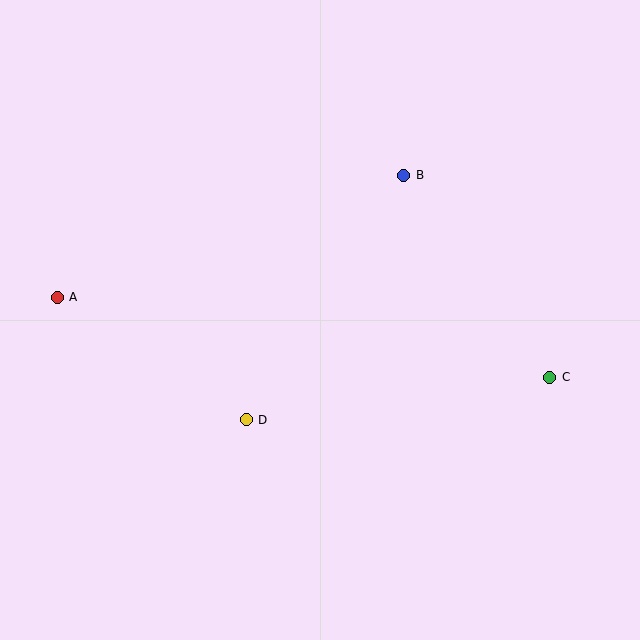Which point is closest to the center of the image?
Point D at (246, 420) is closest to the center.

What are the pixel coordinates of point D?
Point D is at (246, 420).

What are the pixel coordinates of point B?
Point B is at (404, 175).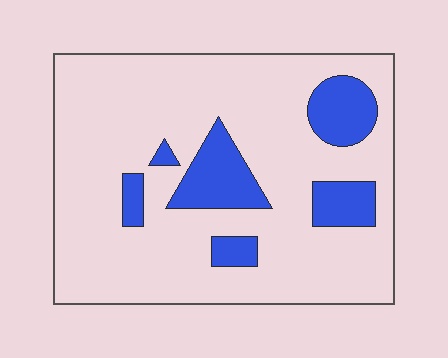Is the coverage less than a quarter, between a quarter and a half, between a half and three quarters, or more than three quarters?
Less than a quarter.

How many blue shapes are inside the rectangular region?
6.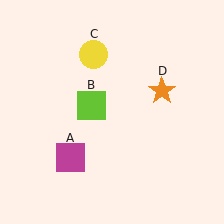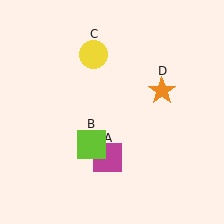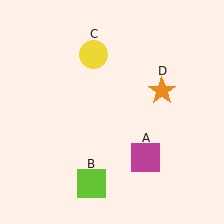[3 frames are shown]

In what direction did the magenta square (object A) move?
The magenta square (object A) moved right.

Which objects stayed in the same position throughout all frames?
Yellow circle (object C) and orange star (object D) remained stationary.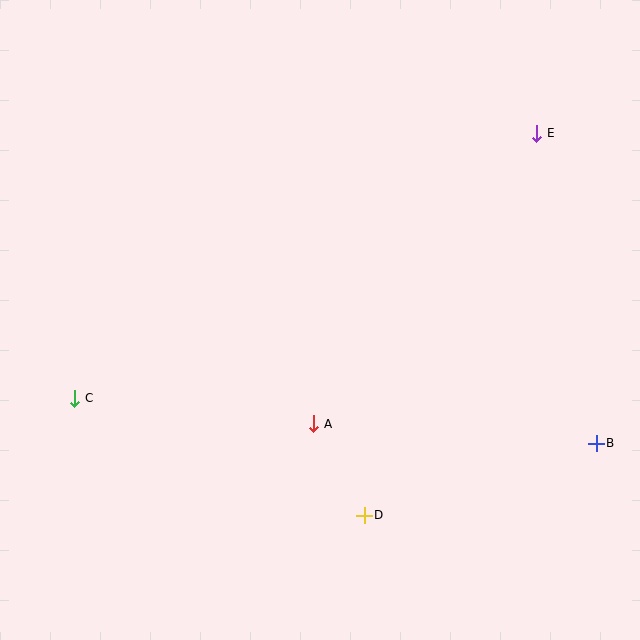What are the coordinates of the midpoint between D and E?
The midpoint between D and E is at (451, 324).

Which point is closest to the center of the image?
Point A at (314, 424) is closest to the center.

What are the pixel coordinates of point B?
Point B is at (596, 443).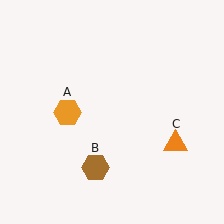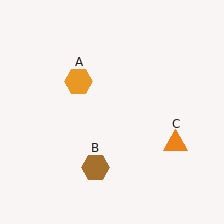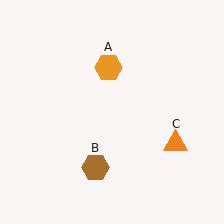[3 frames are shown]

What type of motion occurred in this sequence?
The orange hexagon (object A) rotated clockwise around the center of the scene.